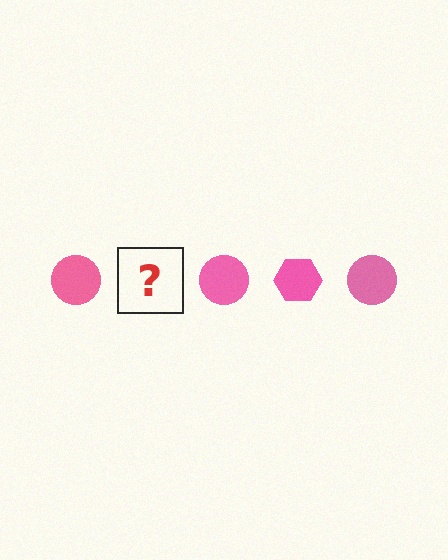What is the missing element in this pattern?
The missing element is a pink hexagon.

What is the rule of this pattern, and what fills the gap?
The rule is that the pattern cycles through circle, hexagon shapes in pink. The gap should be filled with a pink hexagon.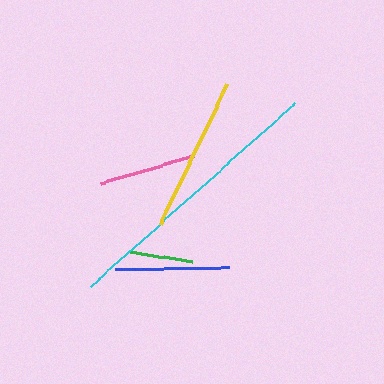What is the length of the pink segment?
The pink segment is approximately 98 pixels long.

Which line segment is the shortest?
The green line is the shortest at approximately 63 pixels.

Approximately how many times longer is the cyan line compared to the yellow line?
The cyan line is approximately 1.8 times the length of the yellow line.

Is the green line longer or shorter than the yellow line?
The yellow line is longer than the green line.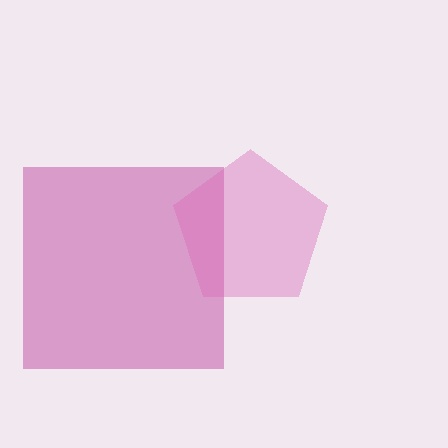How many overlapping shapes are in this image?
There are 2 overlapping shapes in the image.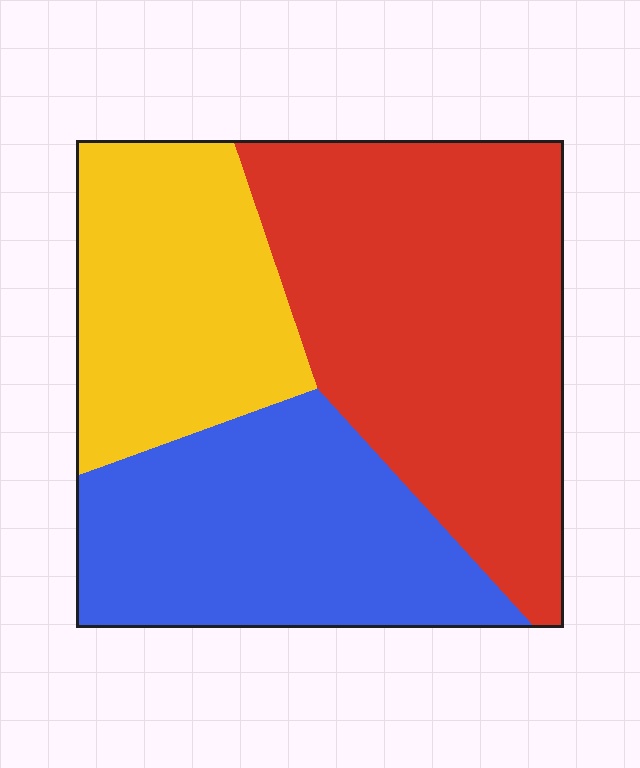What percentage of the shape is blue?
Blue takes up between a sixth and a third of the shape.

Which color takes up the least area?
Yellow, at roughly 25%.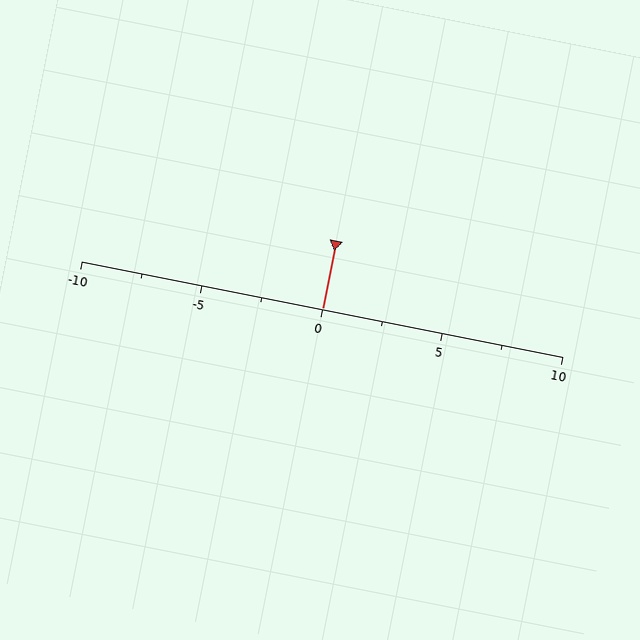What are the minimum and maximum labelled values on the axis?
The axis runs from -10 to 10.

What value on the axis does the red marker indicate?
The marker indicates approximately 0.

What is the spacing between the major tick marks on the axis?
The major ticks are spaced 5 apart.